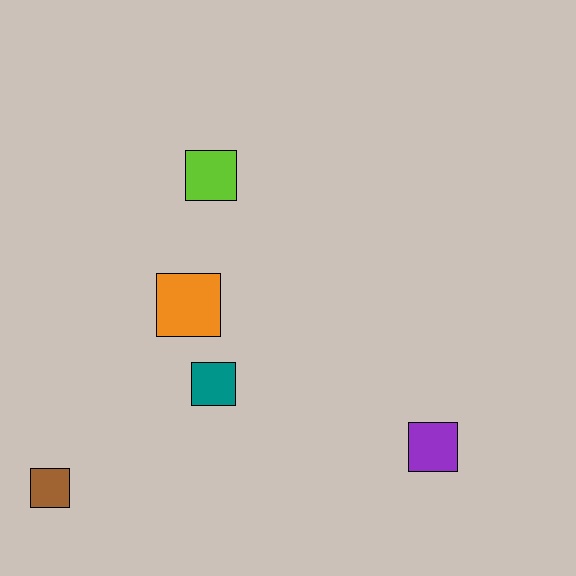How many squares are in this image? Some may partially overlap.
There are 5 squares.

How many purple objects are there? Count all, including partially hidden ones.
There is 1 purple object.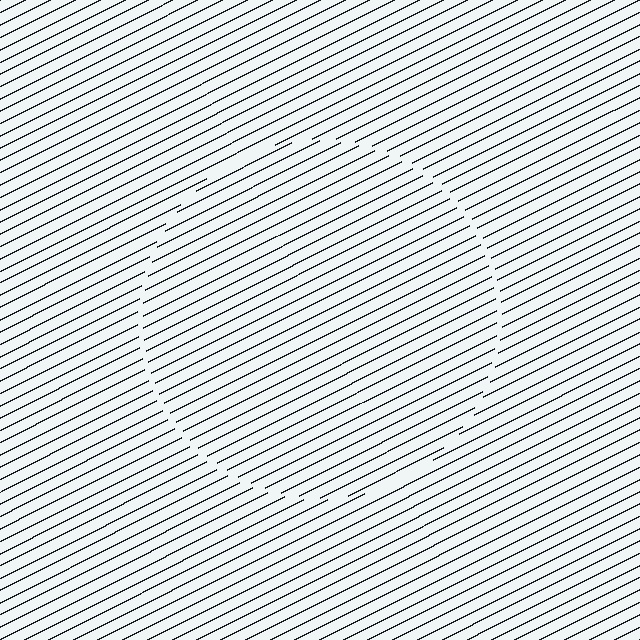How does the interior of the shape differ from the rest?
The interior of the shape contains the same grating, shifted by half a period — the contour is defined by the phase discontinuity where line-ends from the inner and outer gratings abut.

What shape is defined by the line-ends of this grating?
An illusory circle. The interior of the shape contains the same grating, shifted by half a period — the contour is defined by the phase discontinuity where line-ends from the inner and outer gratings abut.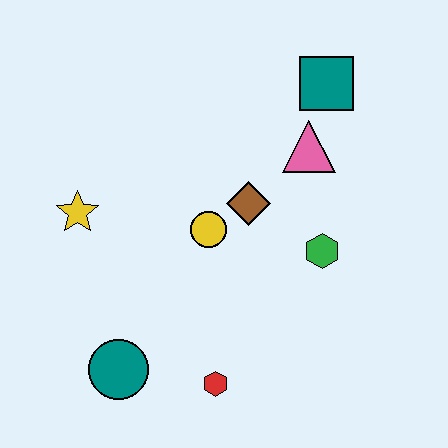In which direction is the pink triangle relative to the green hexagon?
The pink triangle is above the green hexagon.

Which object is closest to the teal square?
The pink triangle is closest to the teal square.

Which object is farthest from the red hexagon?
The teal square is farthest from the red hexagon.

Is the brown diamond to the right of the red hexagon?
Yes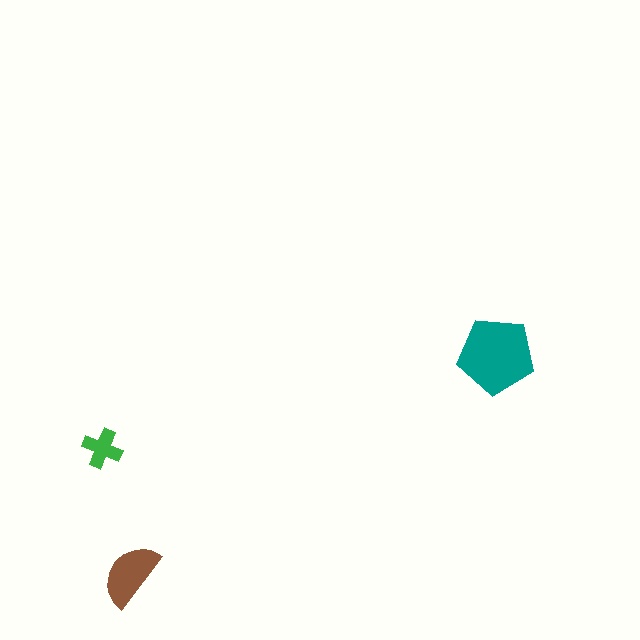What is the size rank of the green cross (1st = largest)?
3rd.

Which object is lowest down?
The brown semicircle is bottommost.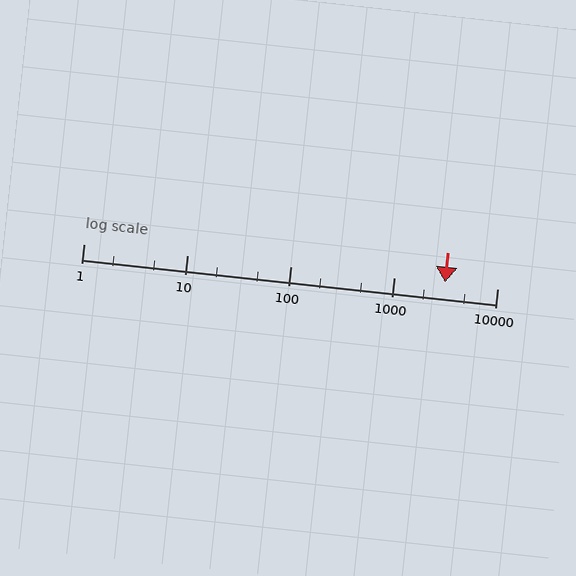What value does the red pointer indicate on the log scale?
The pointer indicates approximately 3100.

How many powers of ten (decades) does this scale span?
The scale spans 4 decades, from 1 to 10000.